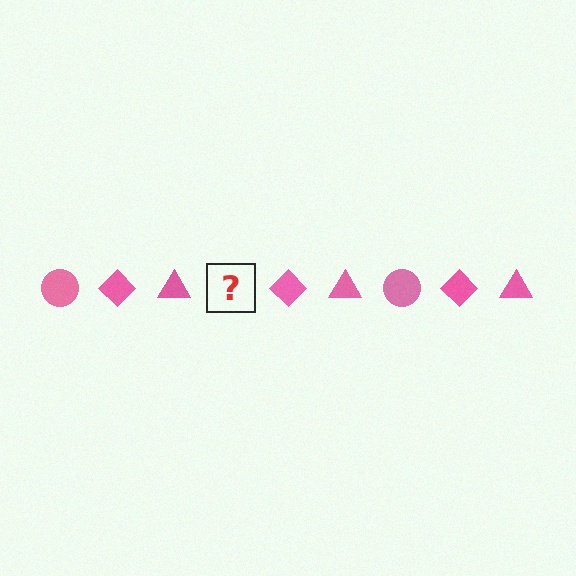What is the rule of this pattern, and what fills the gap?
The rule is that the pattern cycles through circle, diamond, triangle shapes in pink. The gap should be filled with a pink circle.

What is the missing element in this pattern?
The missing element is a pink circle.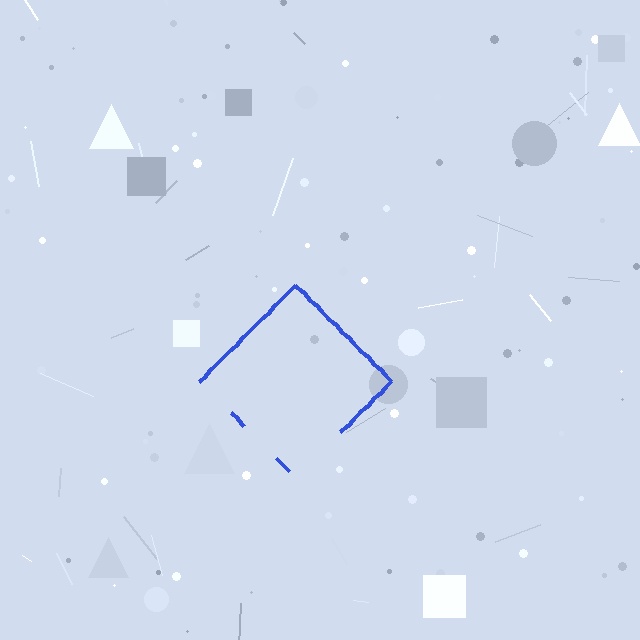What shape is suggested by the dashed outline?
The dashed outline suggests a diamond.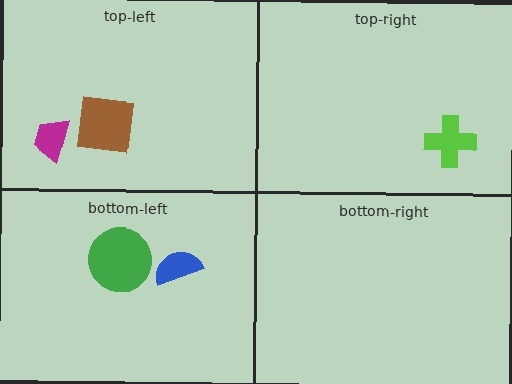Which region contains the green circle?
The bottom-left region.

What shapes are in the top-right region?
The lime cross.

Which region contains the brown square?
The top-left region.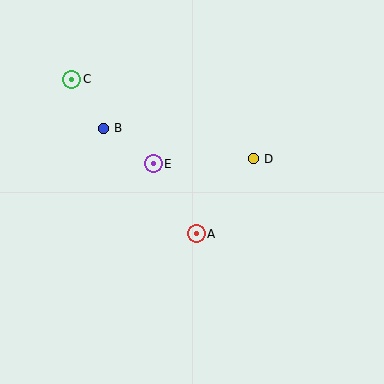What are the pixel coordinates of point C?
Point C is at (72, 79).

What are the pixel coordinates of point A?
Point A is at (196, 234).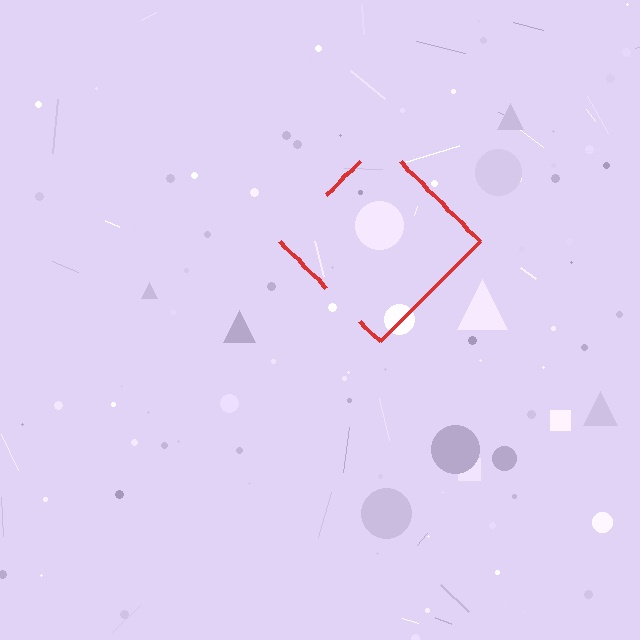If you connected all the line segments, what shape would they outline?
They would outline a diamond.